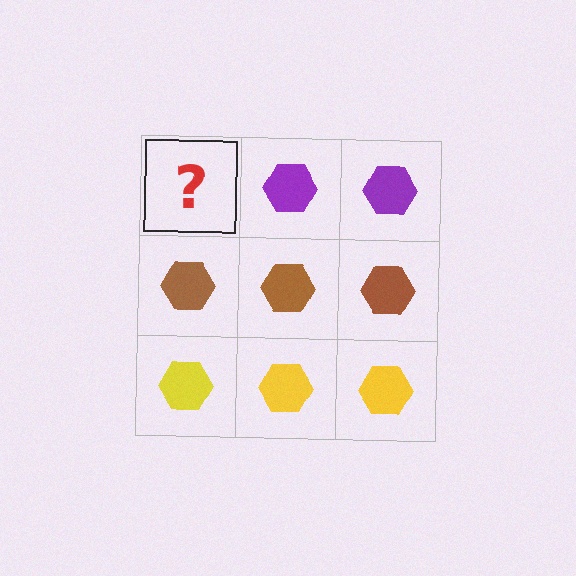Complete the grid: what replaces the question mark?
The question mark should be replaced with a purple hexagon.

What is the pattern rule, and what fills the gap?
The rule is that each row has a consistent color. The gap should be filled with a purple hexagon.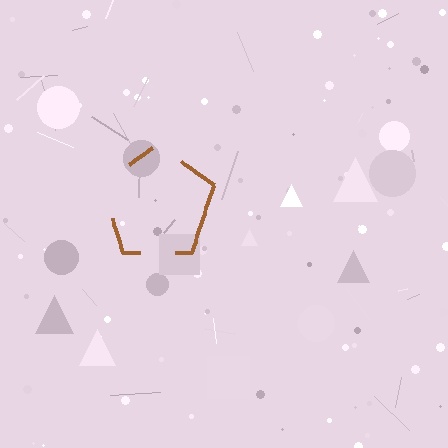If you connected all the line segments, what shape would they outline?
They would outline a pentagon.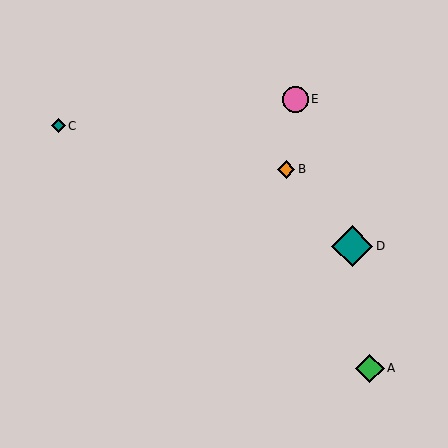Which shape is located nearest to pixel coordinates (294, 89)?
The pink circle (labeled E) at (295, 99) is nearest to that location.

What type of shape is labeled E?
Shape E is a pink circle.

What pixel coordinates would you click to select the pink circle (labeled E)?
Click at (295, 99) to select the pink circle E.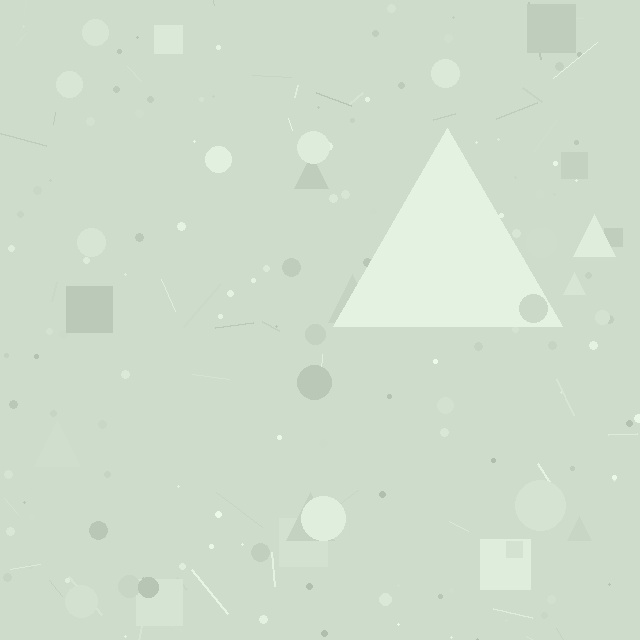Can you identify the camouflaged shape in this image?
The camouflaged shape is a triangle.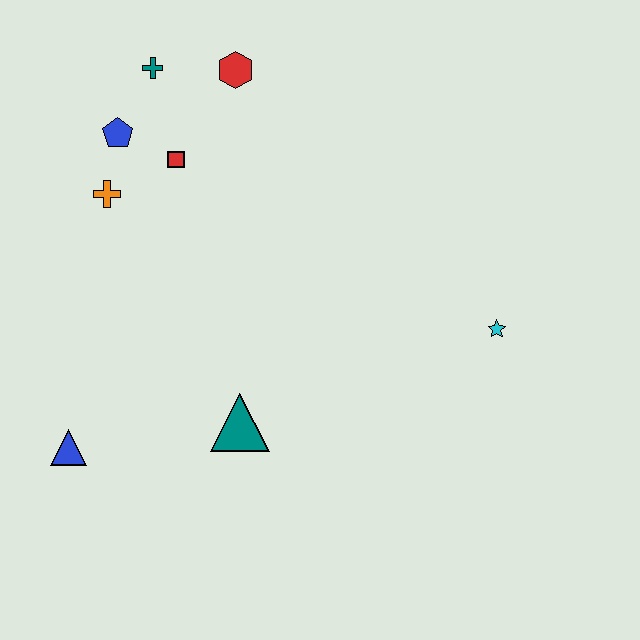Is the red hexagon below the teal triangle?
No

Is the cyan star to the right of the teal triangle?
Yes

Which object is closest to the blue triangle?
The teal triangle is closest to the blue triangle.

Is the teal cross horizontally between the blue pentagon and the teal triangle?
Yes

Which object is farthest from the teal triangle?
The teal cross is farthest from the teal triangle.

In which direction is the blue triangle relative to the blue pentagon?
The blue triangle is below the blue pentagon.